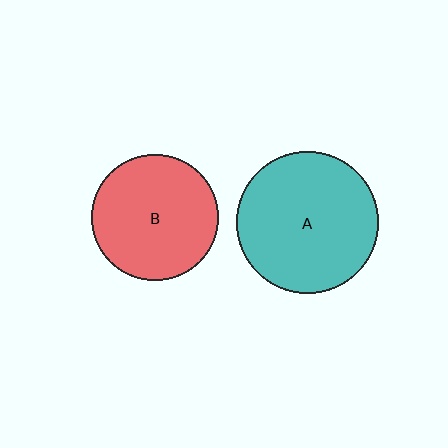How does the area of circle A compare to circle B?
Approximately 1.3 times.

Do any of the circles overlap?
No, none of the circles overlap.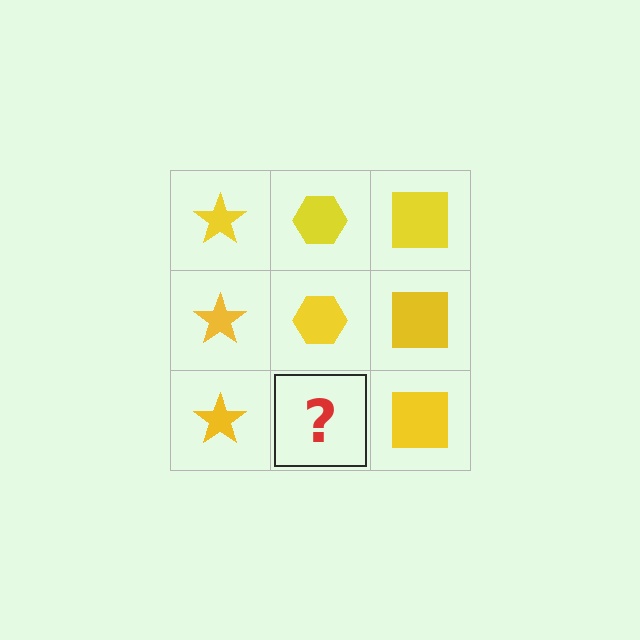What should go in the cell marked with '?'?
The missing cell should contain a yellow hexagon.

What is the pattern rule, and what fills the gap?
The rule is that each column has a consistent shape. The gap should be filled with a yellow hexagon.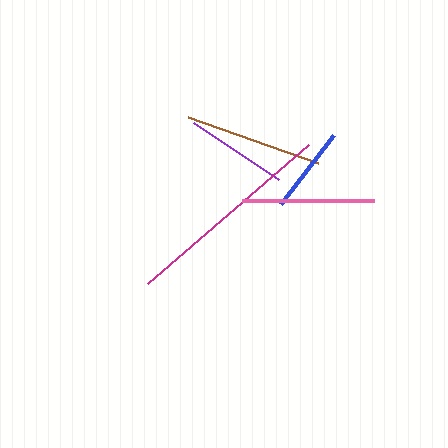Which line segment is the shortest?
The blue line is the shortest at approximately 87 pixels.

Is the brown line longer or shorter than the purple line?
The brown line is longer than the purple line.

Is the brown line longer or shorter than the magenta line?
The magenta line is longer than the brown line.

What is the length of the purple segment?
The purple segment is approximately 102 pixels long.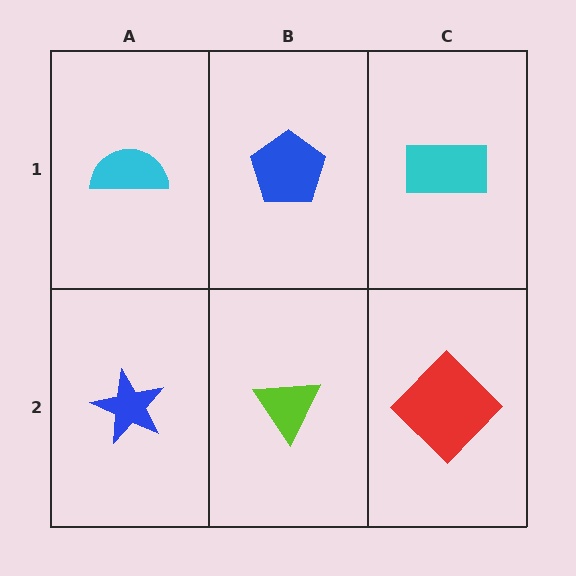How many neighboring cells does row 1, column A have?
2.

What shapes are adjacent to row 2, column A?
A cyan semicircle (row 1, column A), a lime triangle (row 2, column B).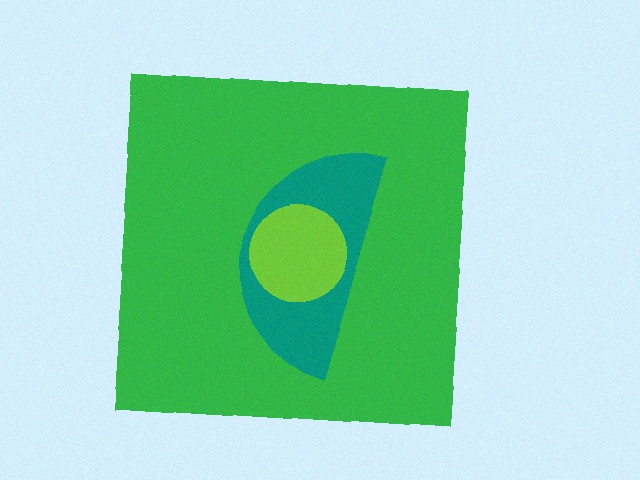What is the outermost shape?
The green square.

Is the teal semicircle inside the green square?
Yes.